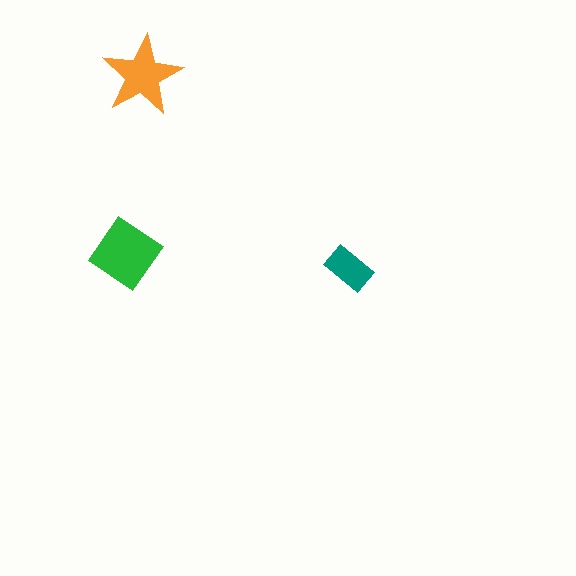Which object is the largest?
The green diamond.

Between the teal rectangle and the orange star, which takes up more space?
The orange star.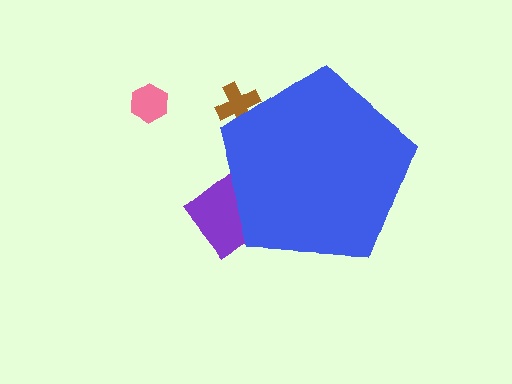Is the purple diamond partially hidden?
Yes, the purple diamond is partially hidden behind the blue pentagon.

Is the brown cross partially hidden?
Yes, the brown cross is partially hidden behind the blue pentagon.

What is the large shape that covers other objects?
A blue pentagon.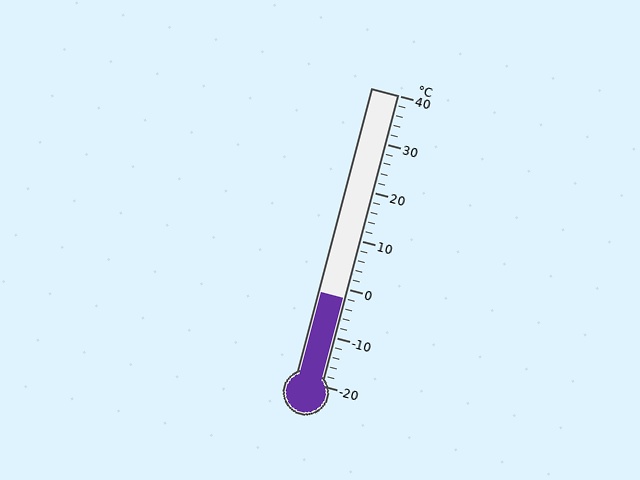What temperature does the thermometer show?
The thermometer shows approximately -2°C.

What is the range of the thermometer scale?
The thermometer scale ranges from -20°C to 40°C.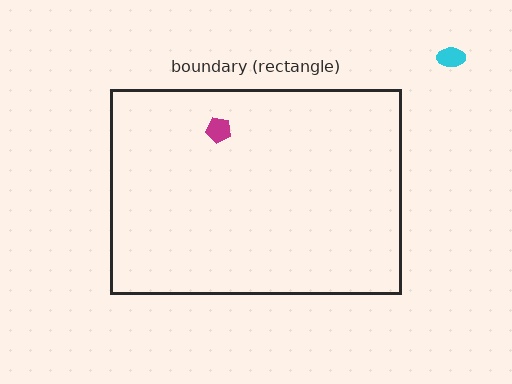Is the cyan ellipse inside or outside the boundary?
Outside.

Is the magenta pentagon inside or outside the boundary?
Inside.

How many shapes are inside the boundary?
1 inside, 1 outside.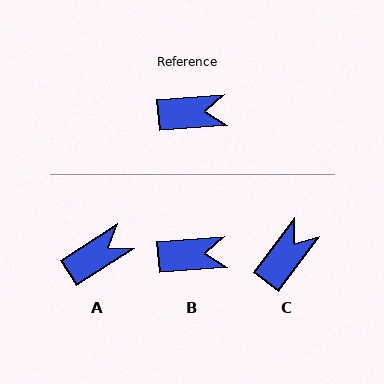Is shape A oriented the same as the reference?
No, it is off by about 28 degrees.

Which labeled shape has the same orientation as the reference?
B.